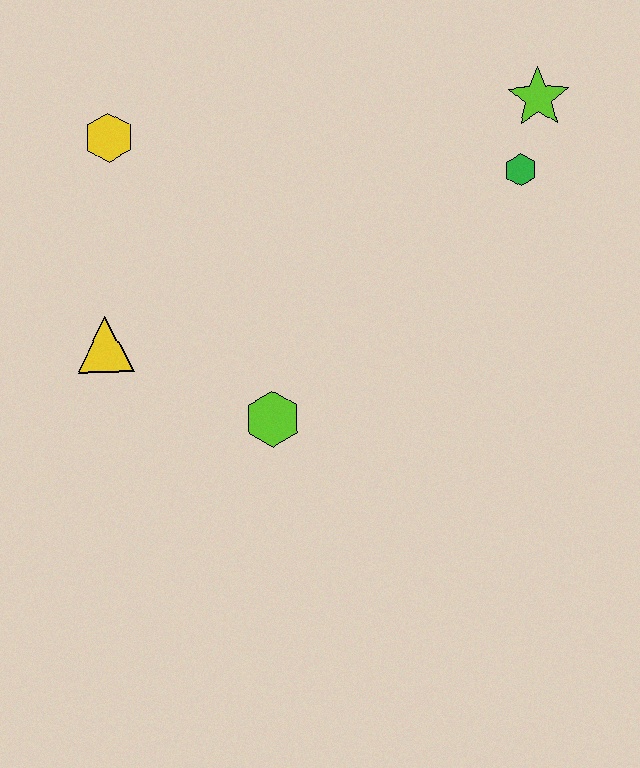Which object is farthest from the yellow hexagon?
The lime star is farthest from the yellow hexagon.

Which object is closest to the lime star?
The green hexagon is closest to the lime star.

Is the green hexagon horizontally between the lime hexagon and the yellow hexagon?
No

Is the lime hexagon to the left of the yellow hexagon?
No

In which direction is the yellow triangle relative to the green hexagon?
The yellow triangle is to the left of the green hexagon.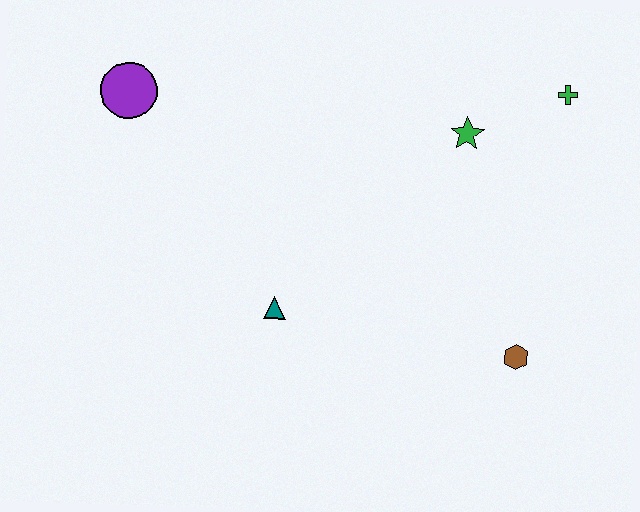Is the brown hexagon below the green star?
Yes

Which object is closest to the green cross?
The green star is closest to the green cross.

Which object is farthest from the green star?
The purple circle is farthest from the green star.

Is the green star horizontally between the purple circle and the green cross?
Yes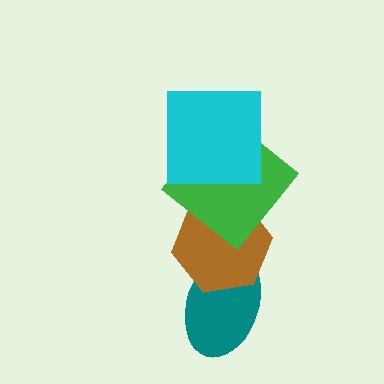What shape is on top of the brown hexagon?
The green diamond is on top of the brown hexagon.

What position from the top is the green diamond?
The green diamond is 2nd from the top.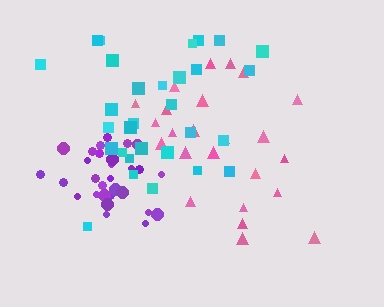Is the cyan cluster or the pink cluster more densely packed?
Cyan.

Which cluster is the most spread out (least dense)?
Pink.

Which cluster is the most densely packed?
Purple.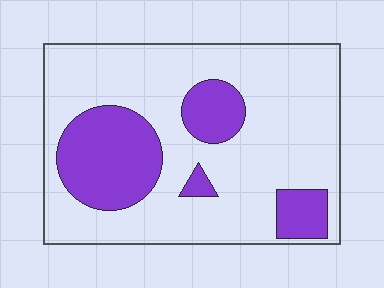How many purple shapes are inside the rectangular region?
4.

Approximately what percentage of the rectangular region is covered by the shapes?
Approximately 25%.